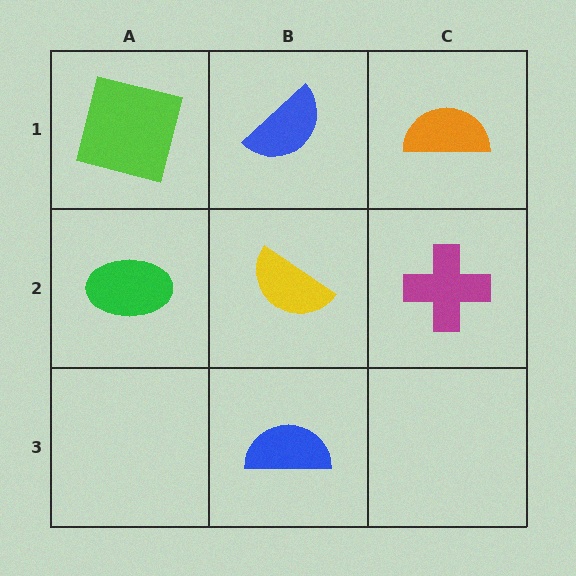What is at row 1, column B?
A blue semicircle.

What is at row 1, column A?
A lime square.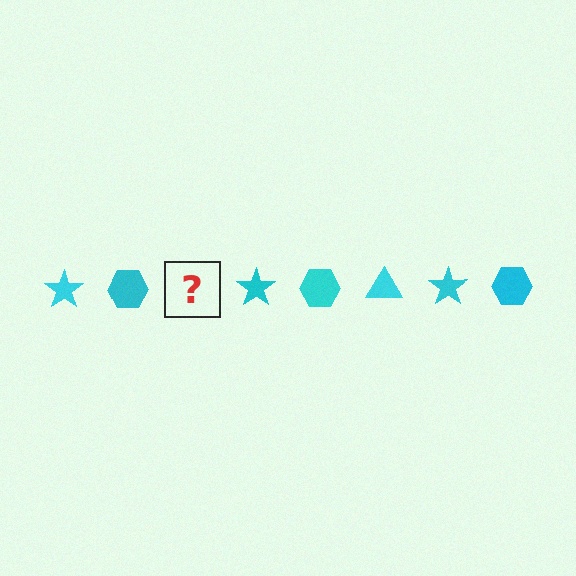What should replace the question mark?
The question mark should be replaced with a cyan triangle.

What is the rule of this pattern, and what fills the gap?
The rule is that the pattern cycles through star, hexagon, triangle shapes in cyan. The gap should be filled with a cyan triangle.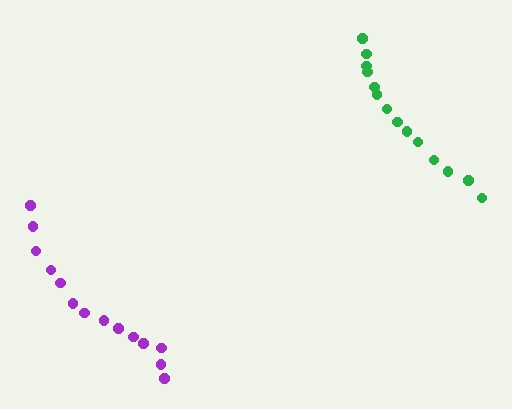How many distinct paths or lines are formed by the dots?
There are 2 distinct paths.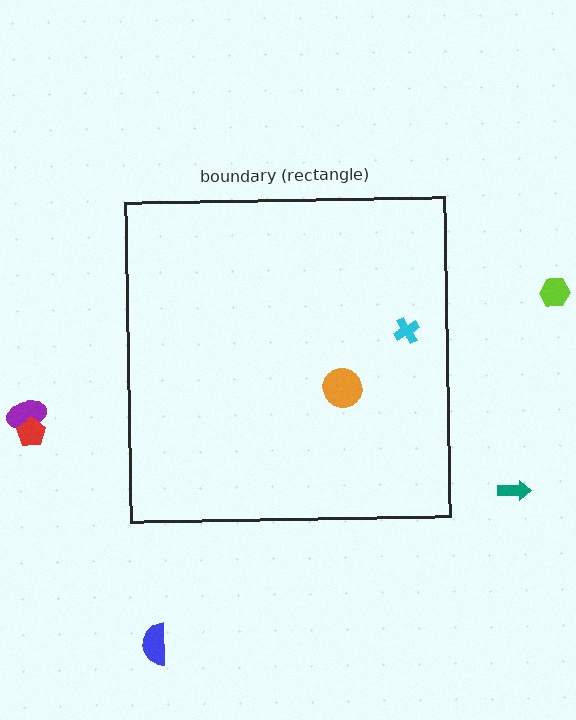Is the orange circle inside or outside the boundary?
Inside.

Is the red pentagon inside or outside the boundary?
Outside.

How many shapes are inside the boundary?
2 inside, 5 outside.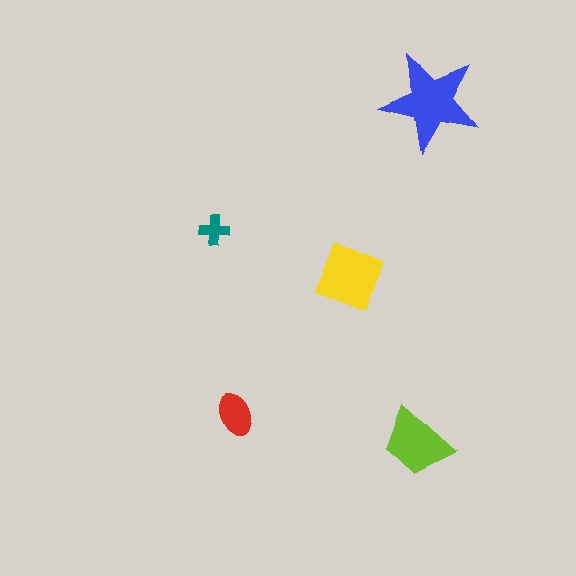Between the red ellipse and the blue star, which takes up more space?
The blue star.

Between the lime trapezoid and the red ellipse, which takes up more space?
The lime trapezoid.